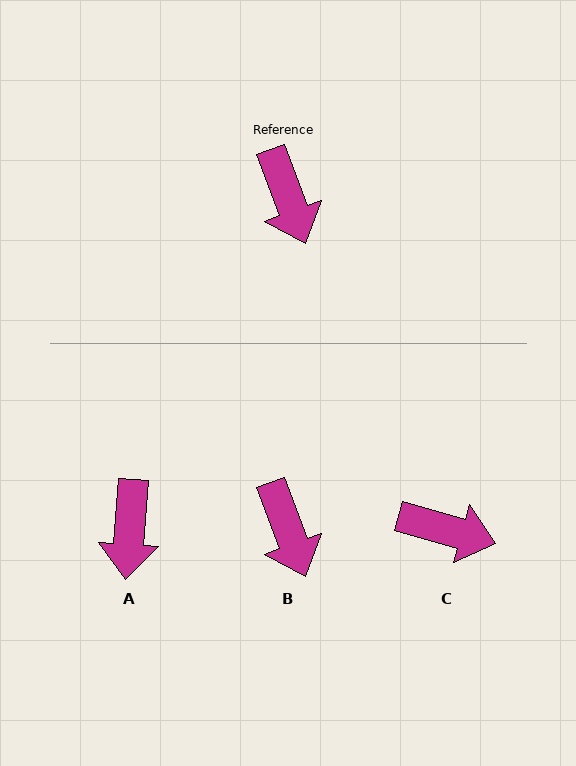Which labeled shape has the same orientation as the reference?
B.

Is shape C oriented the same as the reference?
No, it is off by about 54 degrees.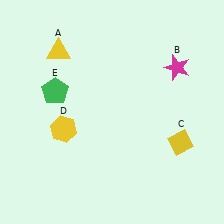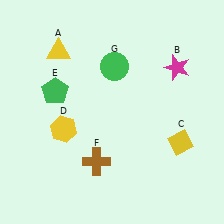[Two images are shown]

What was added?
A brown cross (F), a green circle (G) were added in Image 2.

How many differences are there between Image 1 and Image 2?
There are 2 differences between the two images.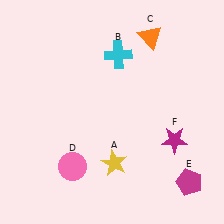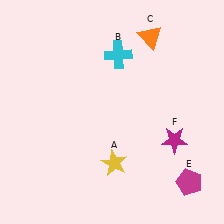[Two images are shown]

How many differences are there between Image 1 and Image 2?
There is 1 difference between the two images.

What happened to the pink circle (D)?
The pink circle (D) was removed in Image 2. It was in the bottom-left area of Image 1.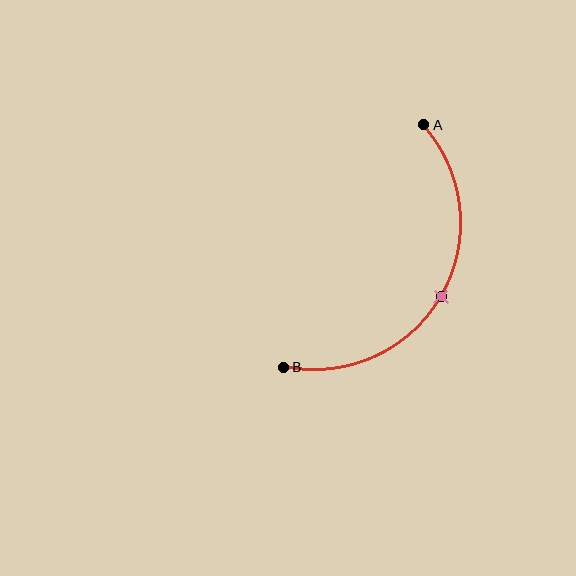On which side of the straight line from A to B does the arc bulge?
The arc bulges to the right of the straight line connecting A and B.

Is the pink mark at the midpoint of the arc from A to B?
Yes. The pink mark lies on the arc at equal arc-length from both A and B — it is the arc midpoint.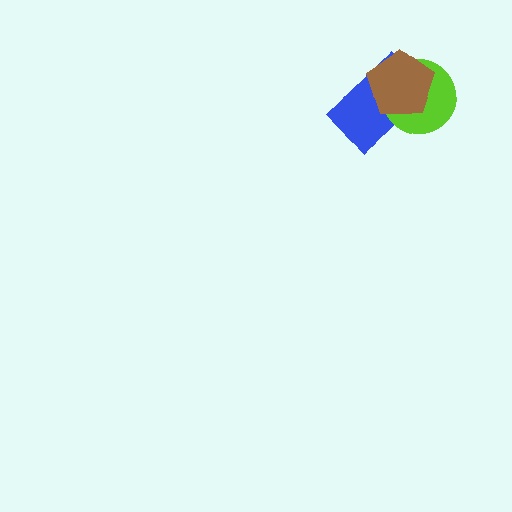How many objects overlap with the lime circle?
2 objects overlap with the lime circle.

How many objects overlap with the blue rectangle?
2 objects overlap with the blue rectangle.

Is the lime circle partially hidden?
Yes, it is partially covered by another shape.